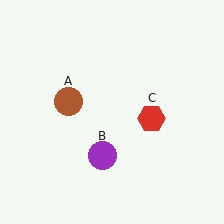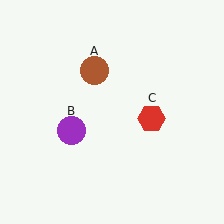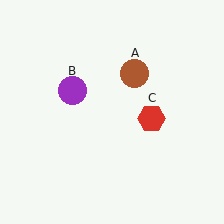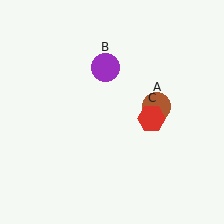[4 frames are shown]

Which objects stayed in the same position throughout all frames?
Red hexagon (object C) remained stationary.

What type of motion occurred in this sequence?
The brown circle (object A), purple circle (object B) rotated clockwise around the center of the scene.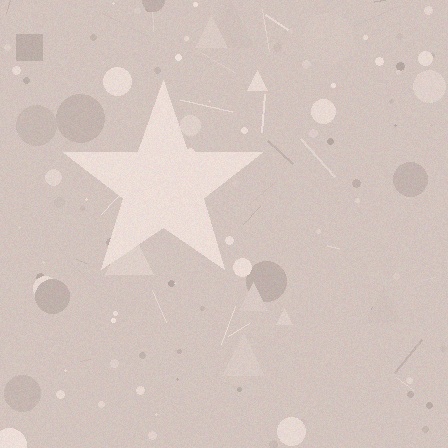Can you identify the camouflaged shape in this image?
The camouflaged shape is a star.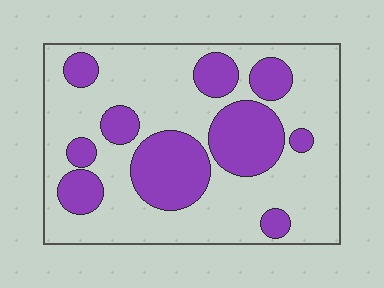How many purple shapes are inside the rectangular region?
10.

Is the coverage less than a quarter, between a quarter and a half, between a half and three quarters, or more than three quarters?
Between a quarter and a half.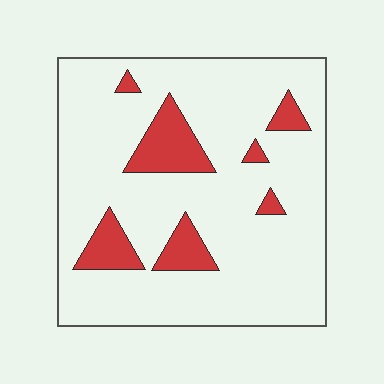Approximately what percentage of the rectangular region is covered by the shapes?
Approximately 15%.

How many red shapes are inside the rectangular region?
7.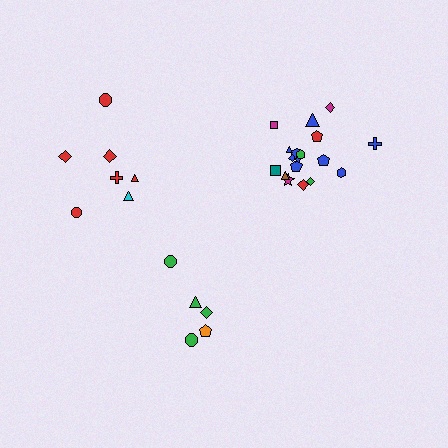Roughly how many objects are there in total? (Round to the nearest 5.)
Roughly 30 objects in total.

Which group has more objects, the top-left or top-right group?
The top-right group.